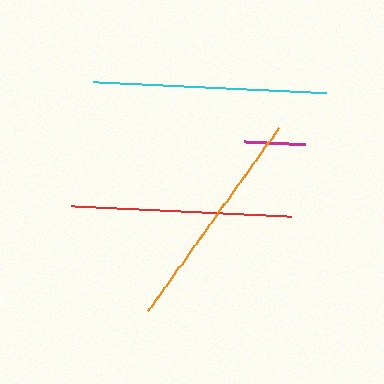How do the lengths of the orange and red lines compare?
The orange and red lines are approximately the same length.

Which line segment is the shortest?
The magenta line is the shortest at approximately 61 pixels.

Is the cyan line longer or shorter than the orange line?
The cyan line is longer than the orange line.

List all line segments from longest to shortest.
From longest to shortest: cyan, orange, red, magenta.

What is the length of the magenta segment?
The magenta segment is approximately 61 pixels long.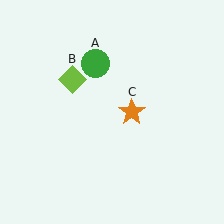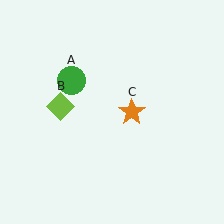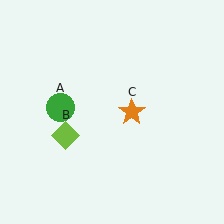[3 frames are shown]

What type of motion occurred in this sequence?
The green circle (object A), lime diamond (object B) rotated counterclockwise around the center of the scene.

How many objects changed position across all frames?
2 objects changed position: green circle (object A), lime diamond (object B).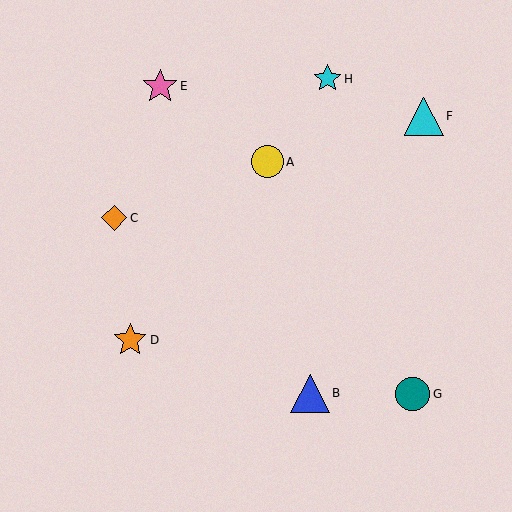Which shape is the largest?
The blue triangle (labeled B) is the largest.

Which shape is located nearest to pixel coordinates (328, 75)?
The cyan star (labeled H) at (327, 79) is nearest to that location.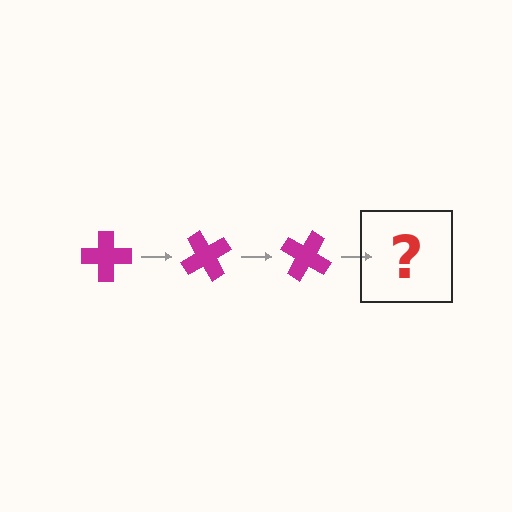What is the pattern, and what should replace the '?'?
The pattern is that the cross rotates 60 degrees each step. The '?' should be a magenta cross rotated 180 degrees.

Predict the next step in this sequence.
The next step is a magenta cross rotated 180 degrees.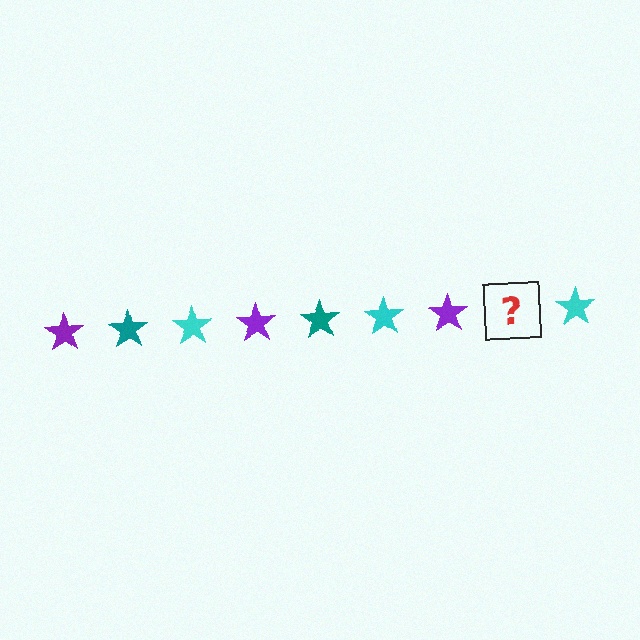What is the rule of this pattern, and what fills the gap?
The rule is that the pattern cycles through purple, teal, cyan stars. The gap should be filled with a teal star.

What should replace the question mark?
The question mark should be replaced with a teal star.